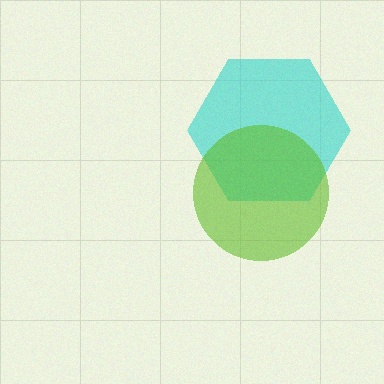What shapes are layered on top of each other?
The layered shapes are: a cyan hexagon, a lime circle.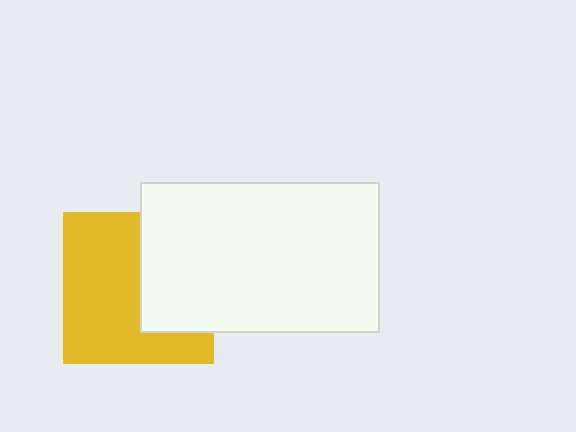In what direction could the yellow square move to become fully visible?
The yellow square could move left. That would shift it out from behind the white rectangle entirely.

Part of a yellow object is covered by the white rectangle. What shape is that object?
It is a square.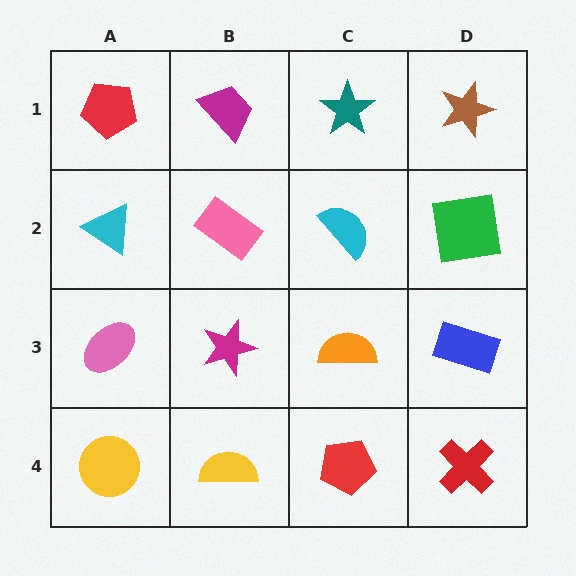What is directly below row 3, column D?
A red cross.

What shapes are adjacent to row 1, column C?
A cyan semicircle (row 2, column C), a magenta trapezoid (row 1, column B), a brown star (row 1, column D).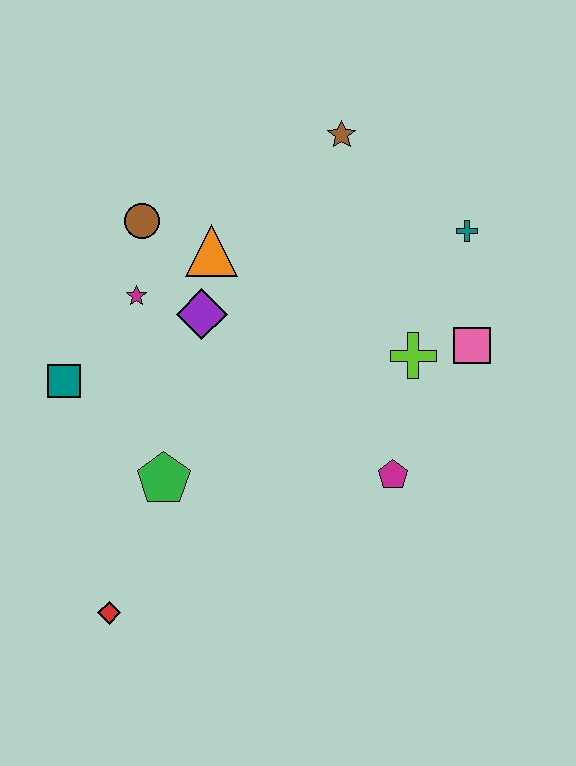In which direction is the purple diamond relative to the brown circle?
The purple diamond is below the brown circle.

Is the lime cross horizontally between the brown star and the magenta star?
No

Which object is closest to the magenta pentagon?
The lime cross is closest to the magenta pentagon.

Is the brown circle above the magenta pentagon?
Yes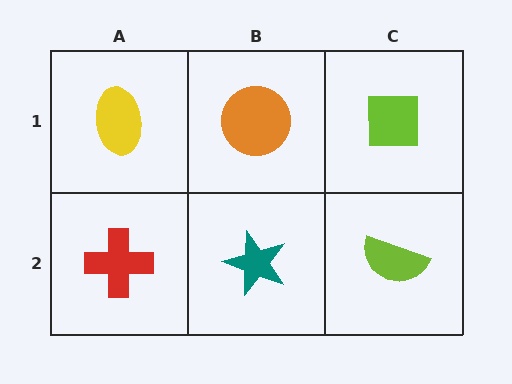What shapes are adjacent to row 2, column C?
A lime square (row 1, column C), a teal star (row 2, column B).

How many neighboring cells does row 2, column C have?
2.